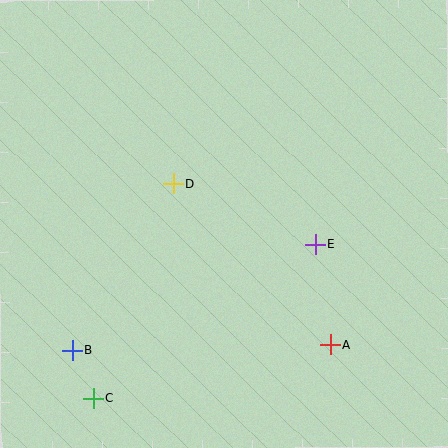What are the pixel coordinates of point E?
Point E is at (315, 245).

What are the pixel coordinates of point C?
Point C is at (93, 398).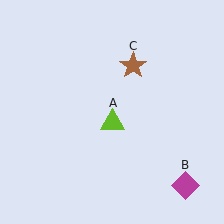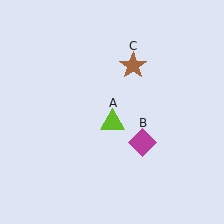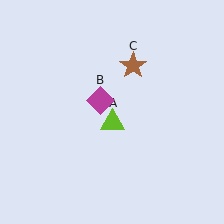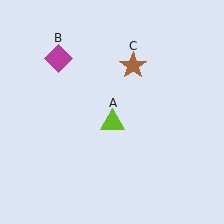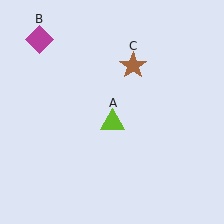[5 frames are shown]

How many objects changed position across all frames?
1 object changed position: magenta diamond (object B).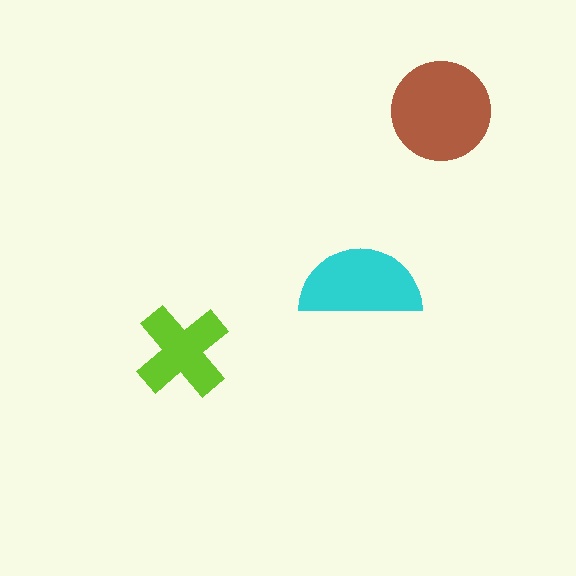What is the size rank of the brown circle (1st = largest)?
1st.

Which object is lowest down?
The lime cross is bottommost.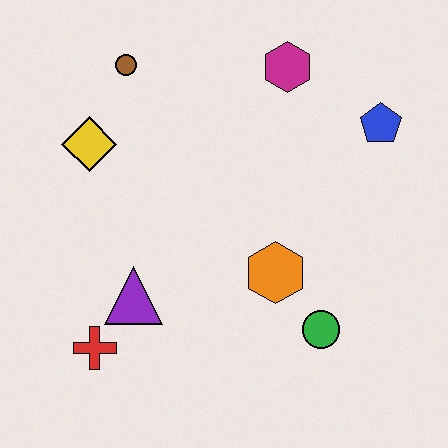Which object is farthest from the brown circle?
The green circle is farthest from the brown circle.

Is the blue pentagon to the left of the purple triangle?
No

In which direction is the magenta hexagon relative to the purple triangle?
The magenta hexagon is above the purple triangle.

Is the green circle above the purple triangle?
No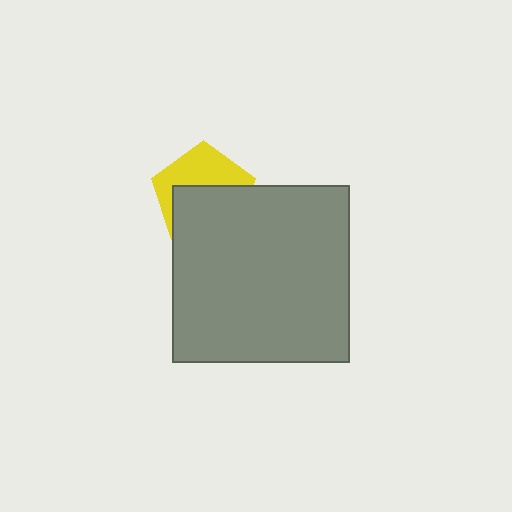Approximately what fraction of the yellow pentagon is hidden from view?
Roughly 55% of the yellow pentagon is hidden behind the gray square.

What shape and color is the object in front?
The object in front is a gray square.